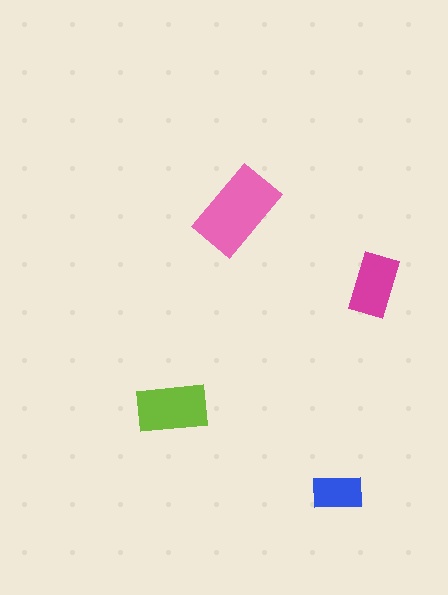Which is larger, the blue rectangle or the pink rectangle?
The pink one.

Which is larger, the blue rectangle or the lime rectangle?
The lime one.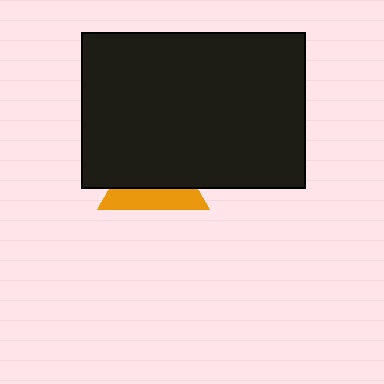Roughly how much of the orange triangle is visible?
A small part of it is visible (roughly 37%).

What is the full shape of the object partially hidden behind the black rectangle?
The partially hidden object is an orange triangle.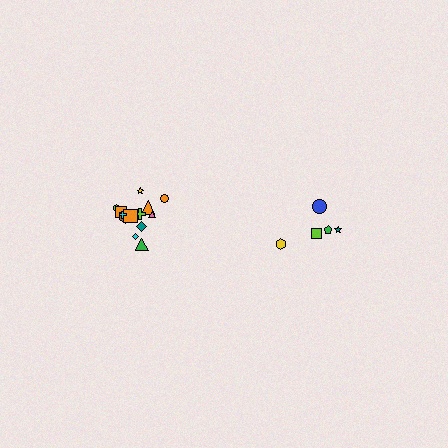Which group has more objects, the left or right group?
The left group.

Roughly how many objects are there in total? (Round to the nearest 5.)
Roughly 20 objects in total.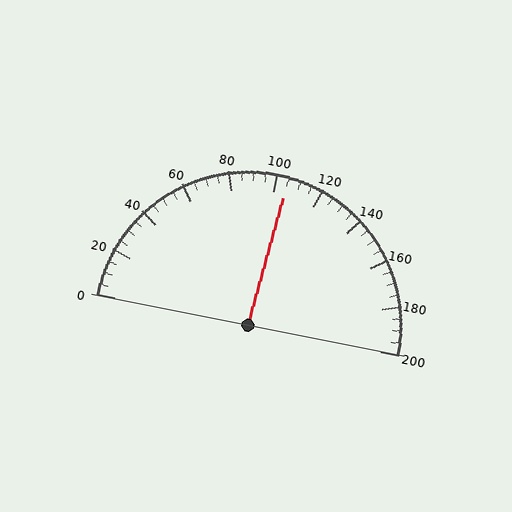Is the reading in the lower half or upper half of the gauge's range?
The reading is in the upper half of the range (0 to 200).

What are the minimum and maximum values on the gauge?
The gauge ranges from 0 to 200.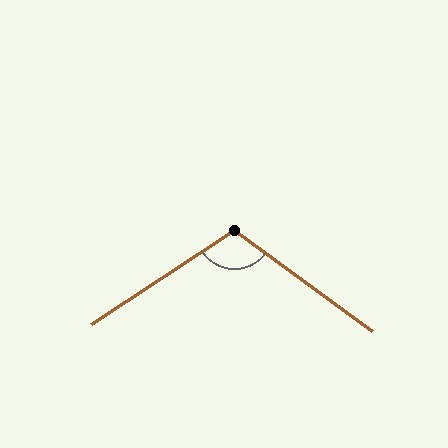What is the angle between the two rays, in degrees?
Approximately 111 degrees.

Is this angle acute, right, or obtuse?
It is obtuse.